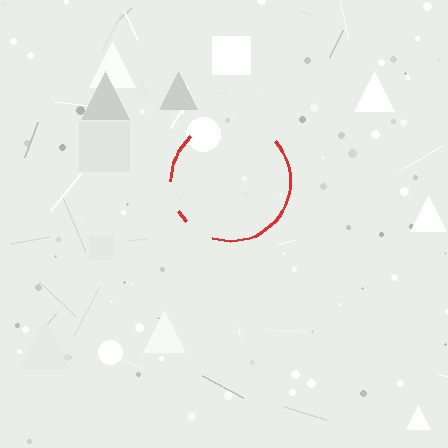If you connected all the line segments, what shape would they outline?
They would outline a circle.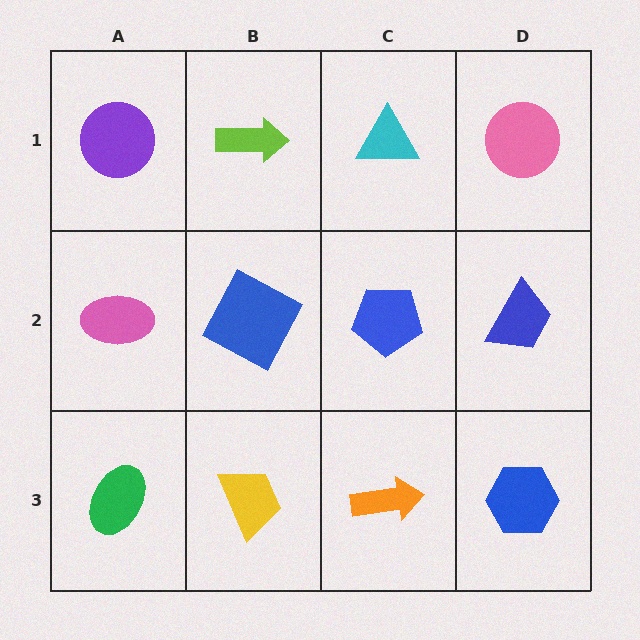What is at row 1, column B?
A lime arrow.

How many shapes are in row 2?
4 shapes.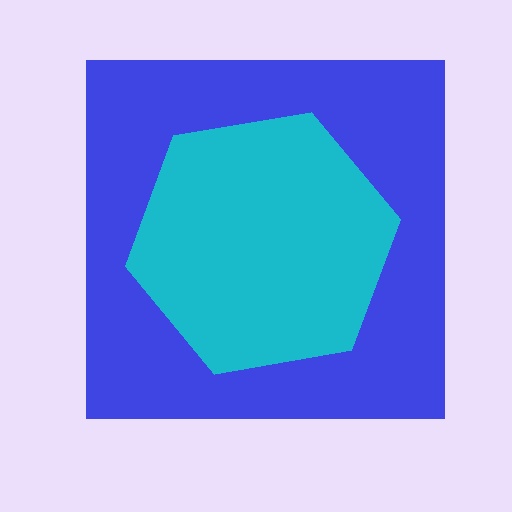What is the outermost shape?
The blue square.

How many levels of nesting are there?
2.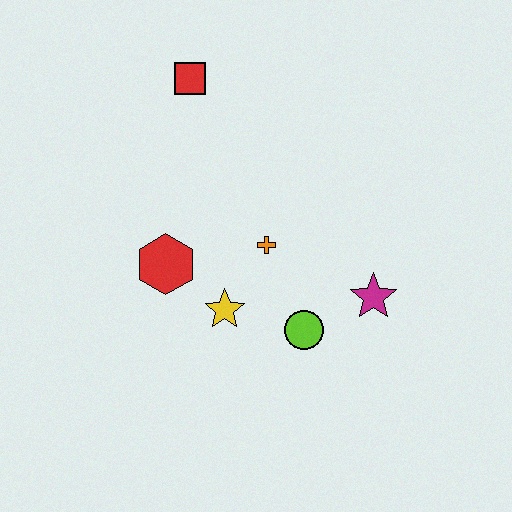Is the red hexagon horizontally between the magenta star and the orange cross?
No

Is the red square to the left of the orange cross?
Yes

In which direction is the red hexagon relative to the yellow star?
The red hexagon is to the left of the yellow star.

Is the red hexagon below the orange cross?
Yes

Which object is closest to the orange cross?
The yellow star is closest to the orange cross.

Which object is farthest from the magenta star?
The red square is farthest from the magenta star.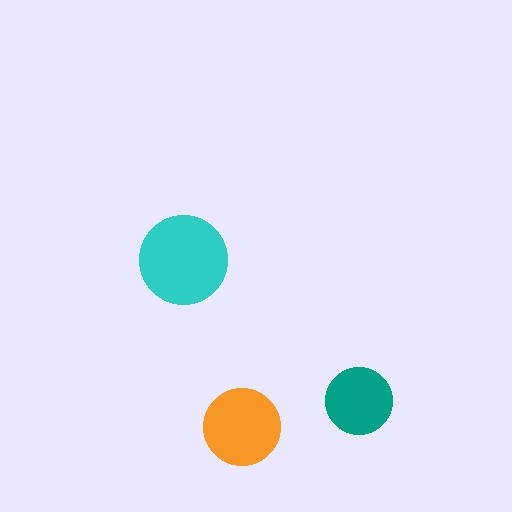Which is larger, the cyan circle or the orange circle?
The cyan one.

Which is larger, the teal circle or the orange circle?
The orange one.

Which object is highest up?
The cyan circle is topmost.